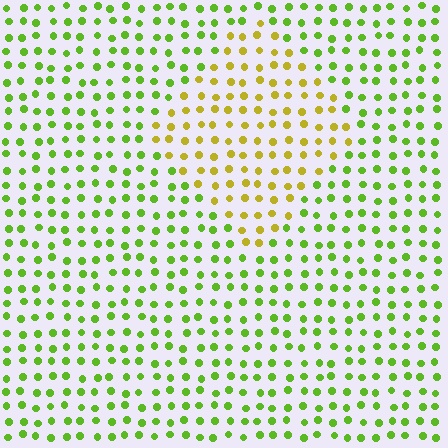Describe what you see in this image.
The image is filled with small lime elements in a uniform arrangement. A diamond-shaped region is visible where the elements are tinted to a slightly different hue, forming a subtle color boundary.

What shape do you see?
I see a diamond.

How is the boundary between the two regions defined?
The boundary is defined purely by a slight shift in hue (about 42 degrees). Spacing, size, and orientation are identical on both sides.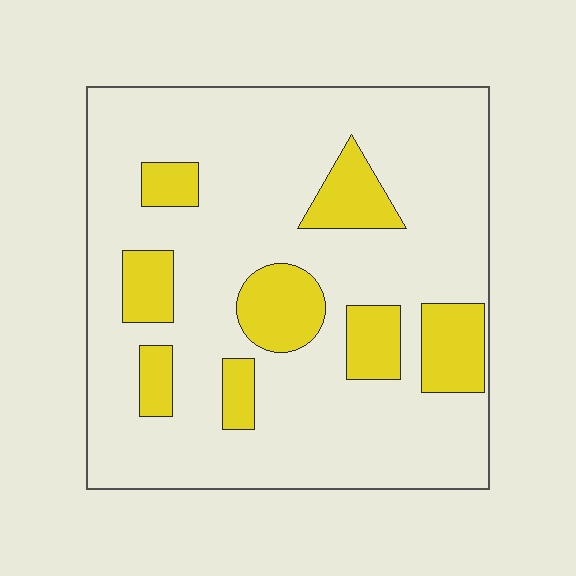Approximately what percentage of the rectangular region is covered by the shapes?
Approximately 20%.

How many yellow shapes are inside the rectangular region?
8.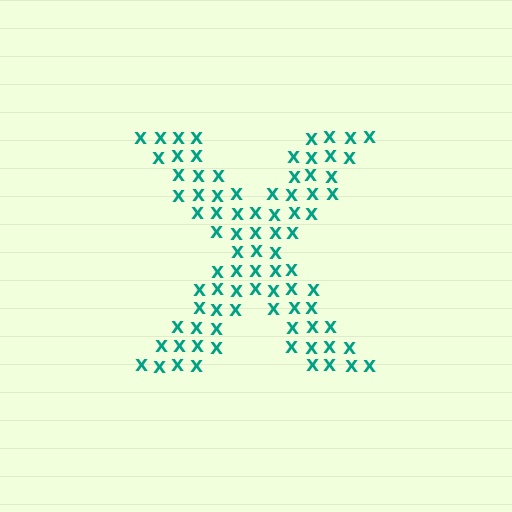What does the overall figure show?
The overall figure shows the letter X.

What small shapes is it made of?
It is made of small letter X's.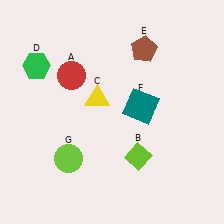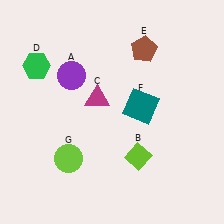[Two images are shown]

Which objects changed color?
A changed from red to purple. C changed from yellow to magenta.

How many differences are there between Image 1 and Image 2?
There are 2 differences between the two images.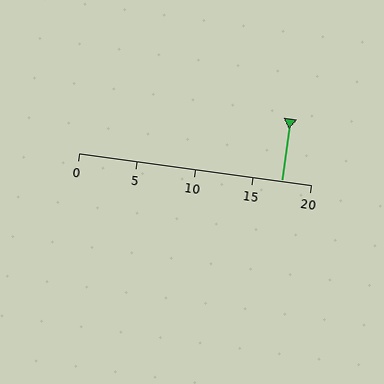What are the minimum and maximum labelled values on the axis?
The axis runs from 0 to 20.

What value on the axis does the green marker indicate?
The marker indicates approximately 17.5.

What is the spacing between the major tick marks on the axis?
The major ticks are spaced 5 apart.